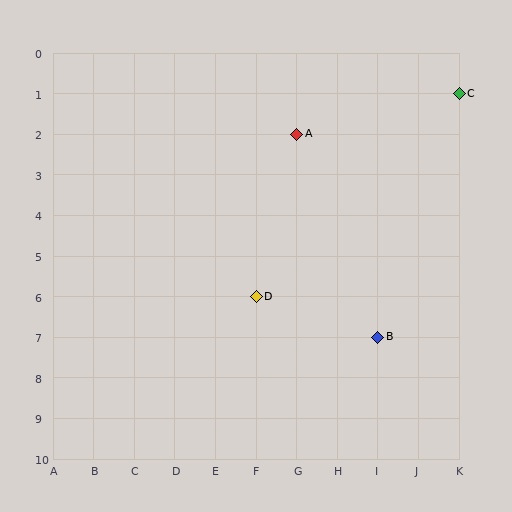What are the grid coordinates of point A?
Point A is at grid coordinates (G, 2).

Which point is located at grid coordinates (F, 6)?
Point D is at (F, 6).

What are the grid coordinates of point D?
Point D is at grid coordinates (F, 6).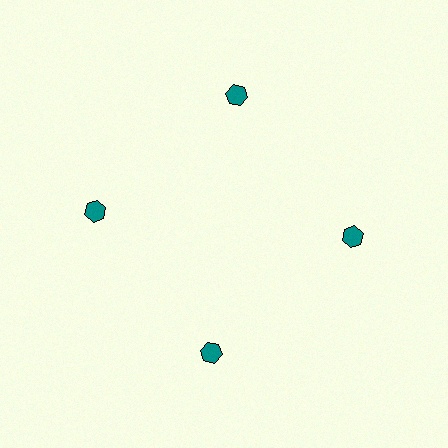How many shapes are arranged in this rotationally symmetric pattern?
There are 4 shapes, arranged in 4 groups of 1.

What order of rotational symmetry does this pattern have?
This pattern has 4-fold rotational symmetry.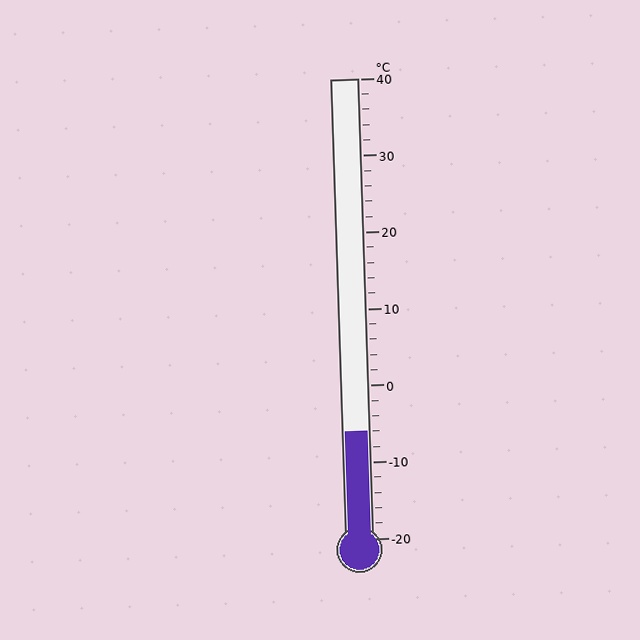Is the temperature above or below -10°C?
The temperature is above -10°C.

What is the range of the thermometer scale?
The thermometer scale ranges from -20°C to 40°C.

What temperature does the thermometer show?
The thermometer shows approximately -6°C.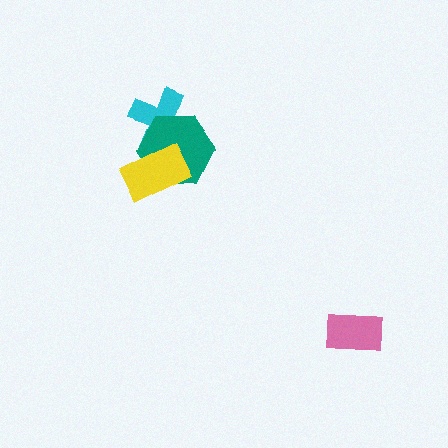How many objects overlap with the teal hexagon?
2 objects overlap with the teal hexagon.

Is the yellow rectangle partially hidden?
No, no other shape covers it.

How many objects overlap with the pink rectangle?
0 objects overlap with the pink rectangle.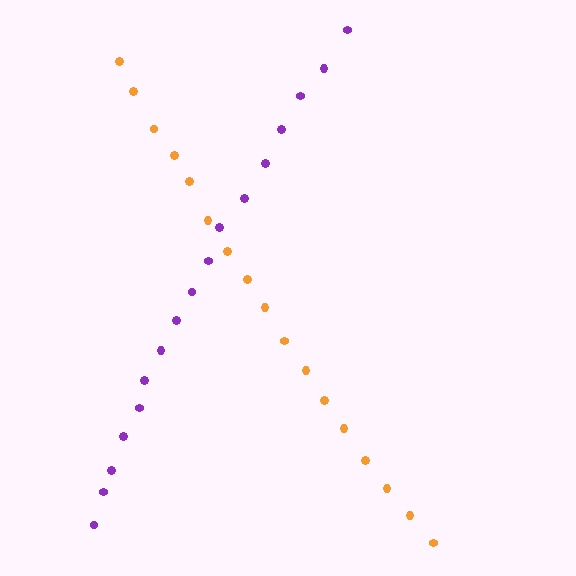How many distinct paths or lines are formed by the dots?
There are 2 distinct paths.